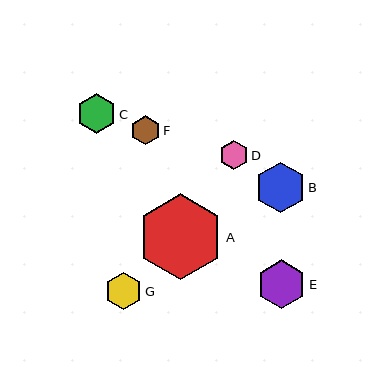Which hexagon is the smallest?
Hexagon F is the smallest with a size of approximately 29 pixels.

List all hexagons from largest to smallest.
From largest to smallest: A, B, E, C, G, D, F.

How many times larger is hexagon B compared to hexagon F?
Hexagon B is approximately 1.7 times the size of hexagon F.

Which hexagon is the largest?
Hexagon A is the largest with a size of approximately 86 pixels.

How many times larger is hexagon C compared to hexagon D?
Hexagon C is approximately 1.4 times the size of hexagon D.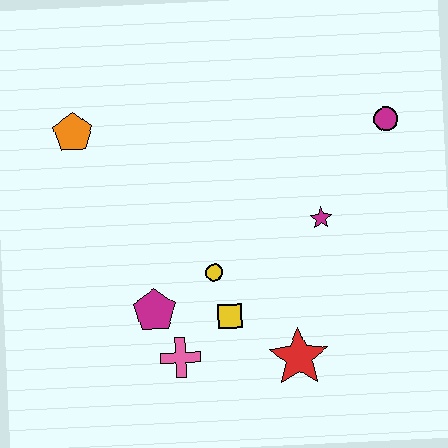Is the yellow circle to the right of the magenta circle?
No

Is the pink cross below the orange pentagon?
Yes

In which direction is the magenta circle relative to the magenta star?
The magenta circle is above the magenta star.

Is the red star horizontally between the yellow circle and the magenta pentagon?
No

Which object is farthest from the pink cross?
The magenta circle is farthest from the pink cross.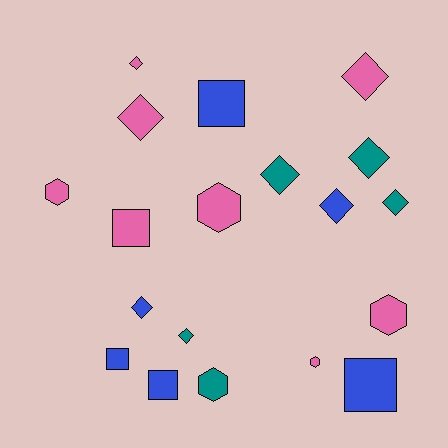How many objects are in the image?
There are 19 objects.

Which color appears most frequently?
Pink, with 8 objects.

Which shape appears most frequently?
Diamond, with 9 objects.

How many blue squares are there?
There are 4 blue squares.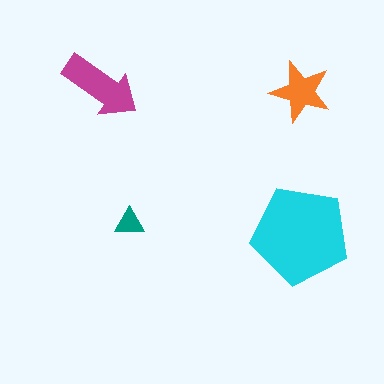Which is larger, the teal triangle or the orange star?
The orange star.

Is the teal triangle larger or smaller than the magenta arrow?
Smaller.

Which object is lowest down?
The cyan pentagon is bottommost.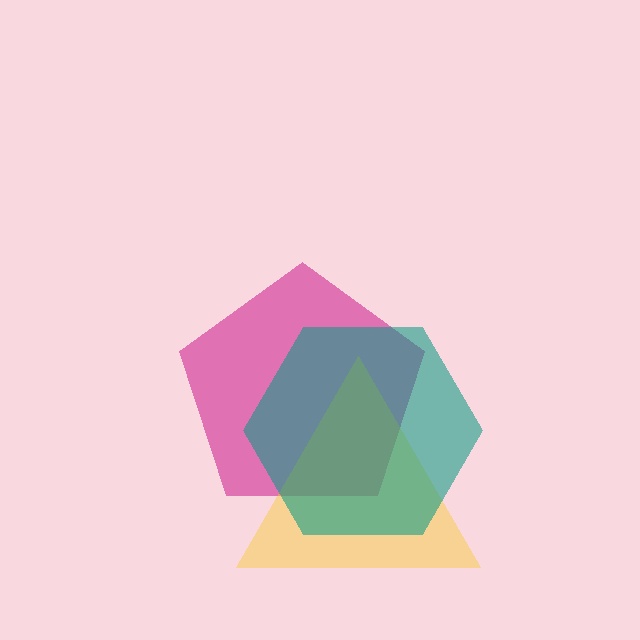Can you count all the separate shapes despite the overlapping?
Yes, there are 3 separate shapes.